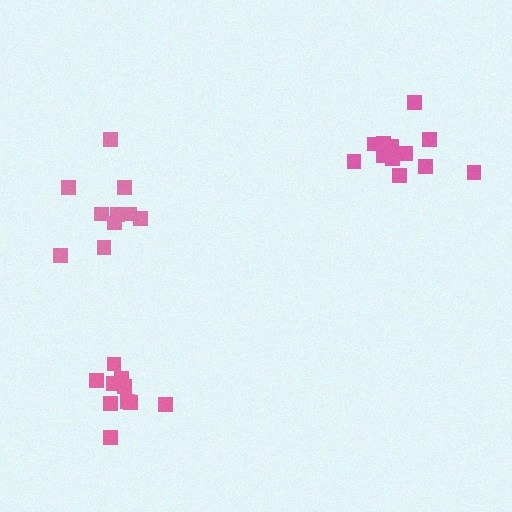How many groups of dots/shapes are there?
There are 3 groups.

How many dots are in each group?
Group 1: 12 dots, Group 2: 10 dots, Group 3: 10 dots (32 total).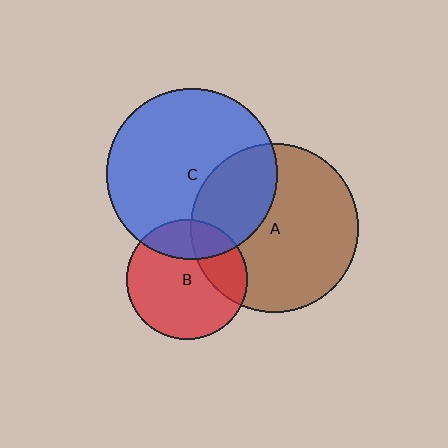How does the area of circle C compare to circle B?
Approximately 2.0 times.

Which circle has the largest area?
Circle C (blue).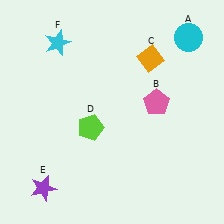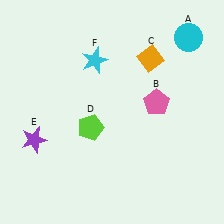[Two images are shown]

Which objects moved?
The objects that moved are: the purple star (E), the cyan star (F).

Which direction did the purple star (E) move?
The purple star (E) moved up.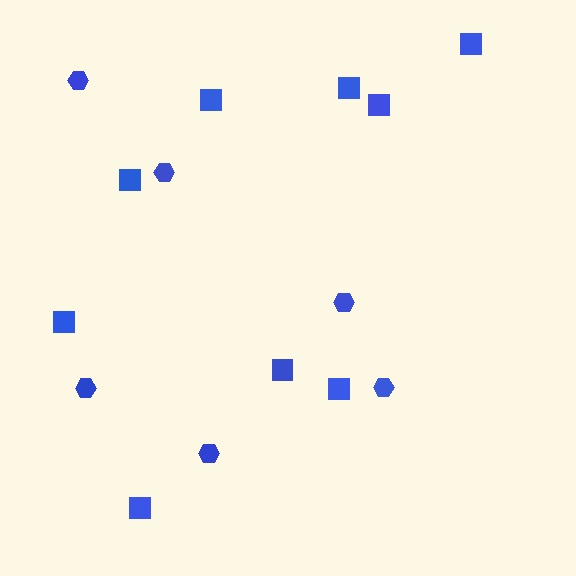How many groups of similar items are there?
There are 2 groups: one group of squares (9) and one group of hexagons (6).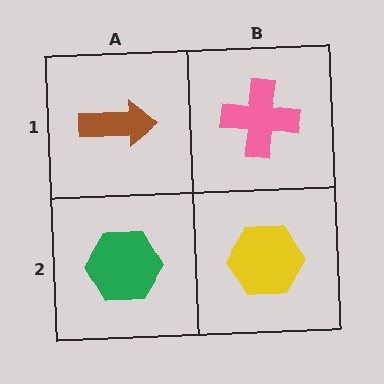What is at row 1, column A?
A brown arrow.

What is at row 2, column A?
A green hexagon.